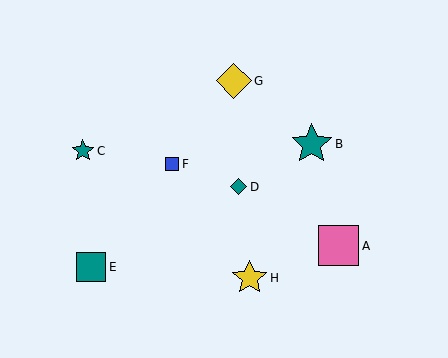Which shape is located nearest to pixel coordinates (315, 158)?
The teal star (labeled B) at (312, 144) is nearest to that location.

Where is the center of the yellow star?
The center of the yellow star is at (250, 278).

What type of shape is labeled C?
Shape C is a teal star.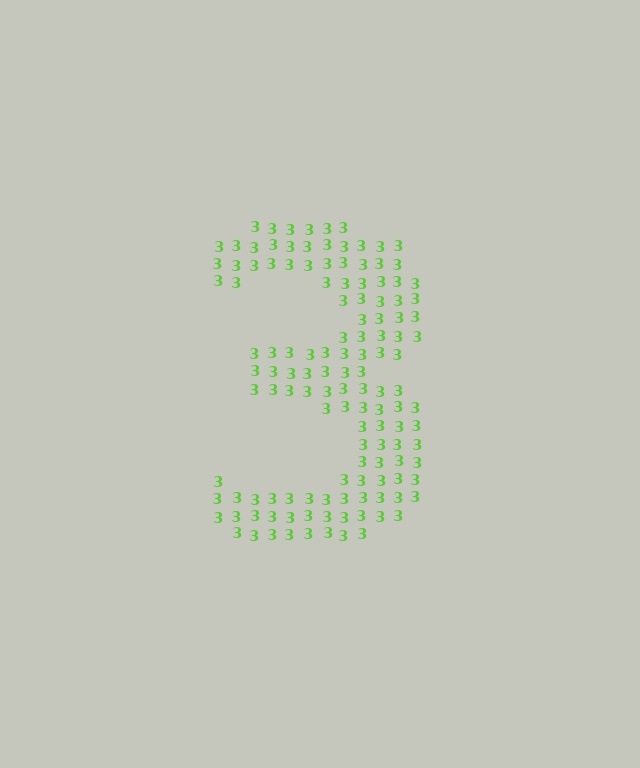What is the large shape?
The large shape is the digit 3.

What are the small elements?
The small elements are digit 3's.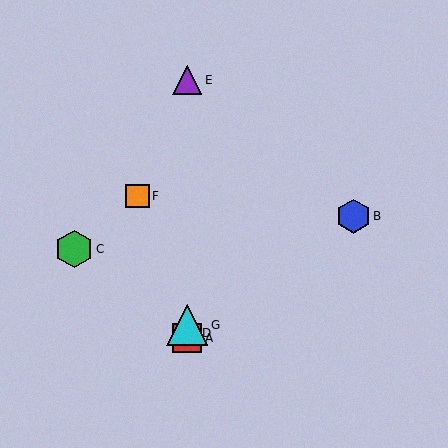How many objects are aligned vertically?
4 objects (A, D, E, G) are aligned vertically.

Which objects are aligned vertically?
Objects A, D, E, G are aligned vertically.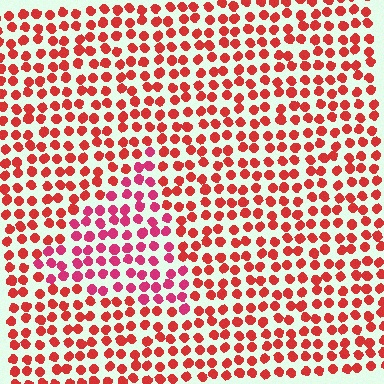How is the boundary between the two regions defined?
The boundary is defined purely by a slight shift in hue (about 25 degrees). Spacing, size, and orientation are identical on both sides.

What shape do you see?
I see a triangle.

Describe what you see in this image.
The image is filled with small red elements in a uniform arrangement. A triangle-shaped region is visible where the elements are tinted to a slightly different hue, forming a subtle color boundary.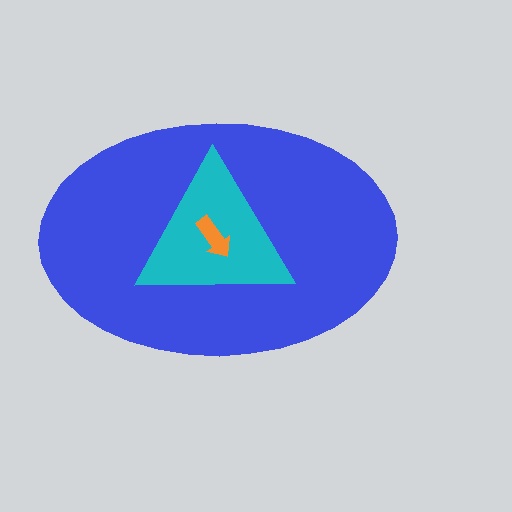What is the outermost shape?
The blue ellipse.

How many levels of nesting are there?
3.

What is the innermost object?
The orange arrow.